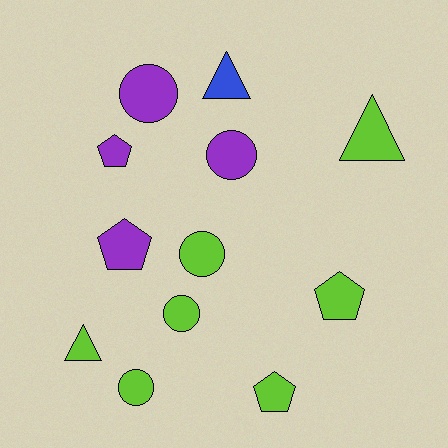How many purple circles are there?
There are 2 purple circles.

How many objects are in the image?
There are 12 objects.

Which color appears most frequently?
Lime, with 7 objects.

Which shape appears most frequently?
Circle, with 5 objects.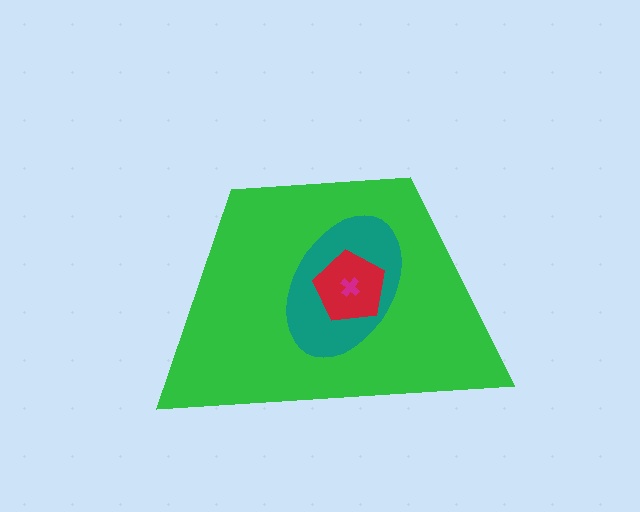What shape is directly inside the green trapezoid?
The teal ellipse.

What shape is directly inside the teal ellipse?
The red pentagon.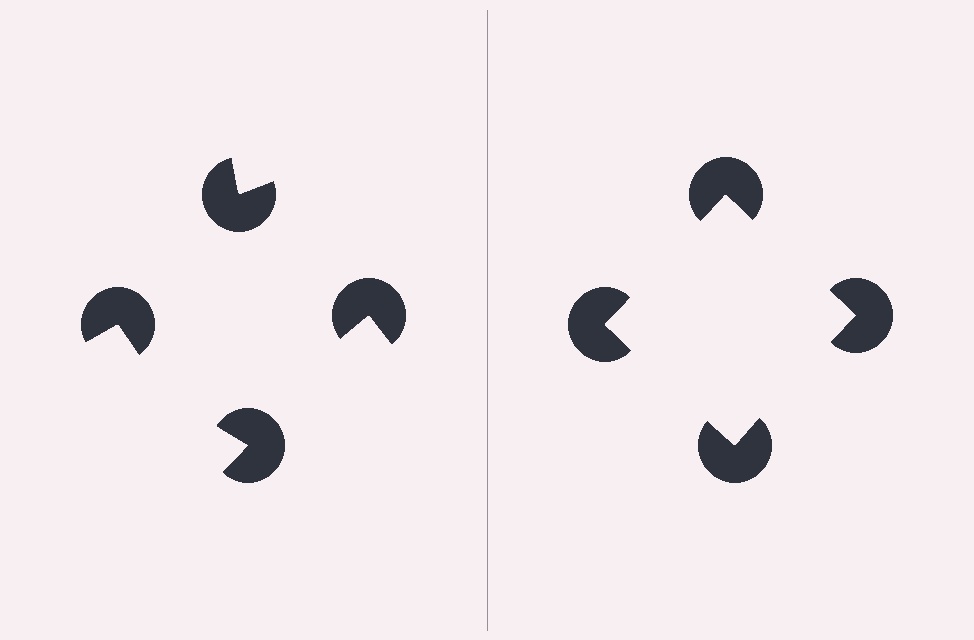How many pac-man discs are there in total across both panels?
8 — 4 on each side.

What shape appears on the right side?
An illusory square.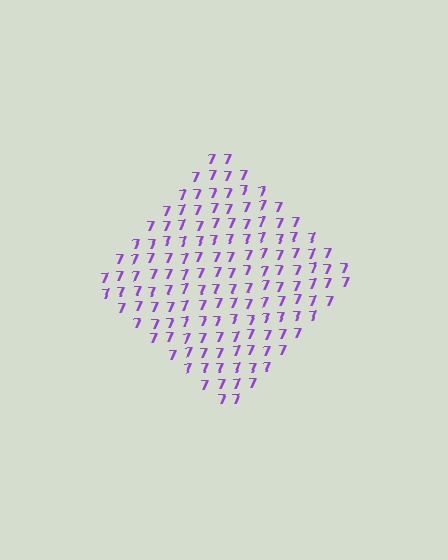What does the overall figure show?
The overall figure shows a diamond.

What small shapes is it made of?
It is made of small digit 7's.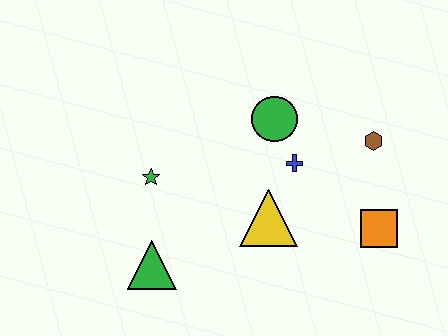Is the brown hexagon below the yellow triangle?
No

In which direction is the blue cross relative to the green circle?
The blue cross is below the green circle.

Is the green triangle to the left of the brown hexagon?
Yes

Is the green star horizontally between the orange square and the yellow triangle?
No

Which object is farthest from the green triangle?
The brown hexagon is farthest from the green triangle.